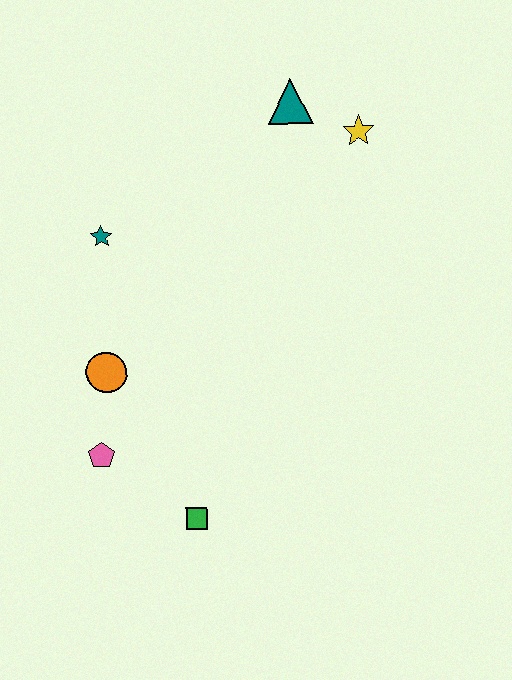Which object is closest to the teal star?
The orange circle is closest to the teal star.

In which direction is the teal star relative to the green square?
The teal star is above the green square.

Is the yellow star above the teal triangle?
No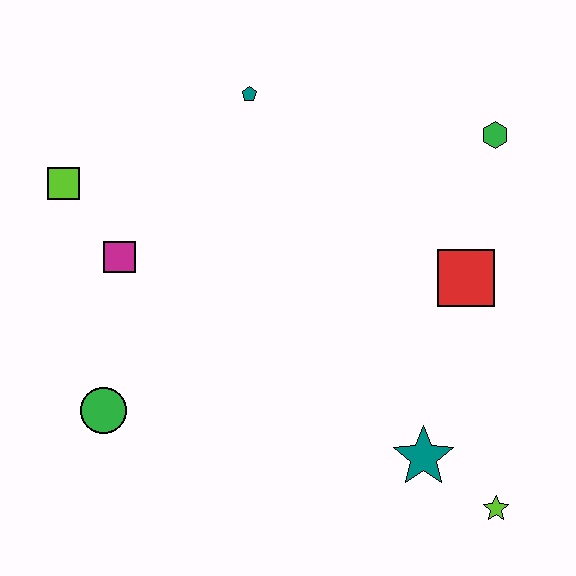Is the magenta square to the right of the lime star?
No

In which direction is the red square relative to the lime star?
The red square is above the lime star.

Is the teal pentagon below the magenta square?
No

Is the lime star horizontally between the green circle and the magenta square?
No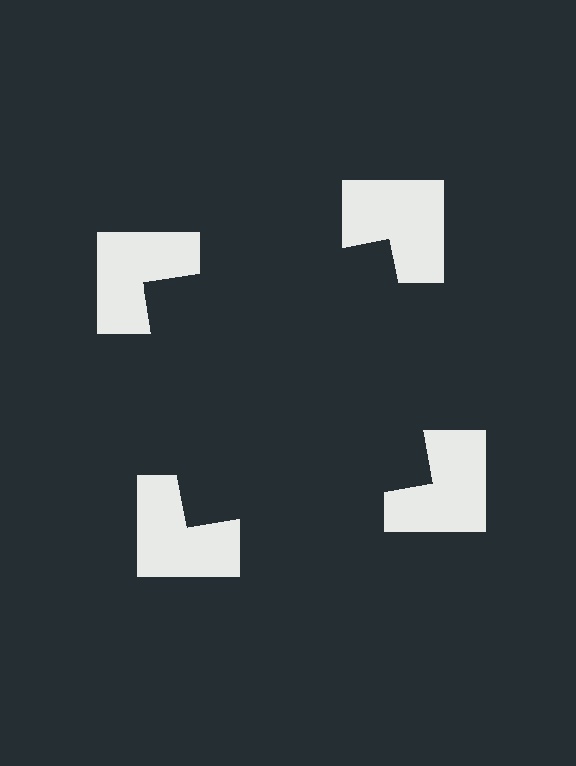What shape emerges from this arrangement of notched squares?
An illusory square — its edges are inferred from the aligned wedge cuts in the notched squares, not physically drawn.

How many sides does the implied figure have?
4 sides.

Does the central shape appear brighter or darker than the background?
It typically appears slightly darker than the background, even though no actual brightness change is drawn.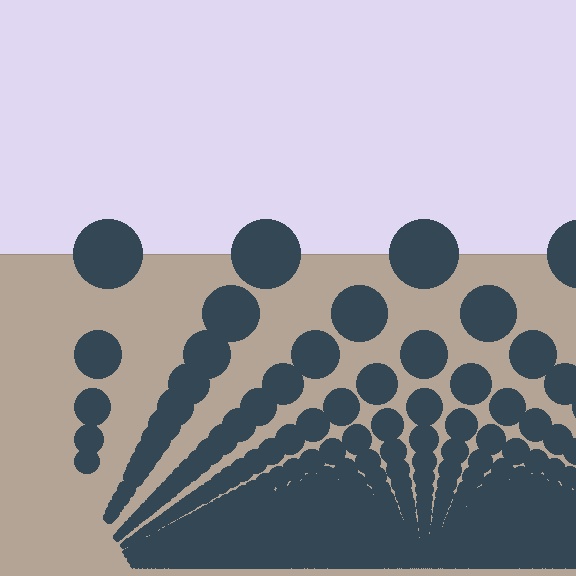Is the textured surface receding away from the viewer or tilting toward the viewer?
The surface appears to tilt toward the viewer. Texture elements get larger and sparser toward the top.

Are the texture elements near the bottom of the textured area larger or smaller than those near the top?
Smaller. The gradient is inverted — elements near the bottom are smaller and denser.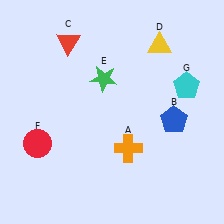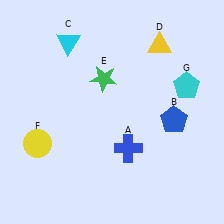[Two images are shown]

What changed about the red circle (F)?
In Image 1, F is red. In Image 2, it changed to yellow.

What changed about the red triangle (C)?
In Image 1, C is red. In Image 2, it changed to cyan.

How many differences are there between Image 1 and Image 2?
There are 3 differences between the two images.